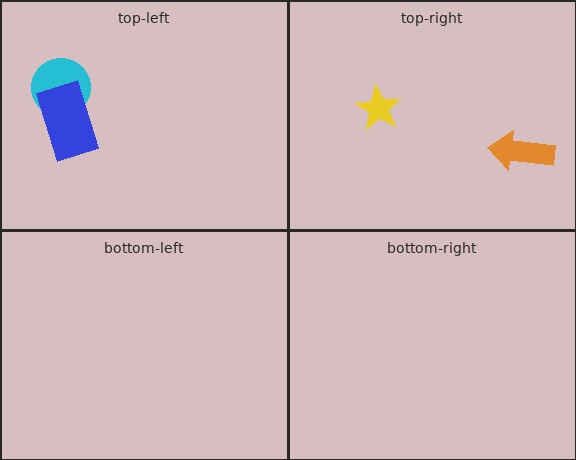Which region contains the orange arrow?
The top-right region.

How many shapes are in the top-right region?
2.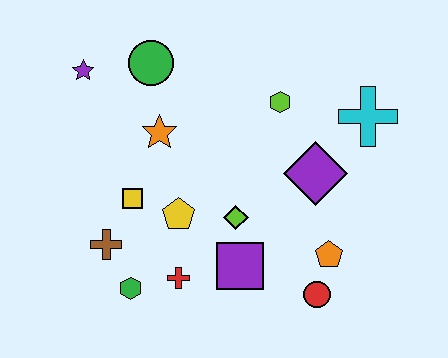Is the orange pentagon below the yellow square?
Yes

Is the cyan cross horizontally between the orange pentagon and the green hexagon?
No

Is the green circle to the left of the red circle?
Yes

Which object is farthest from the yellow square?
The cyan cross is farthest from the yellow square.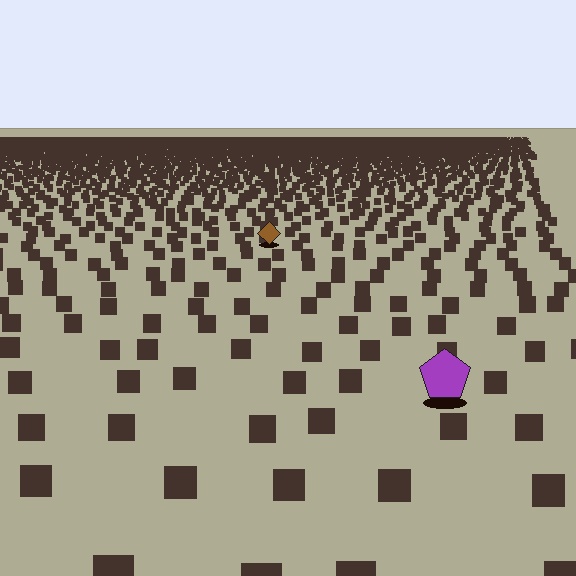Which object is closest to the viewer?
The purple pentagon is closest. The texture marks near it are larger and more spread out.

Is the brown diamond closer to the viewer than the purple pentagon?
No. The purple pentagon is closer — you can tell from the texture gradient: the ground texture is coarser near it.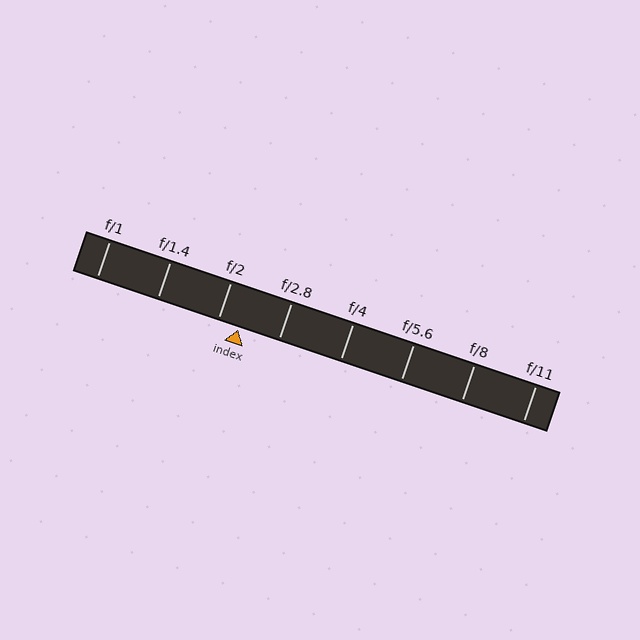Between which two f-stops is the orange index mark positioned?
The index mark is between f/2 and f/2.8.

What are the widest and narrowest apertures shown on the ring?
The widest aperture shown is f/1 and the narrowest is f/11.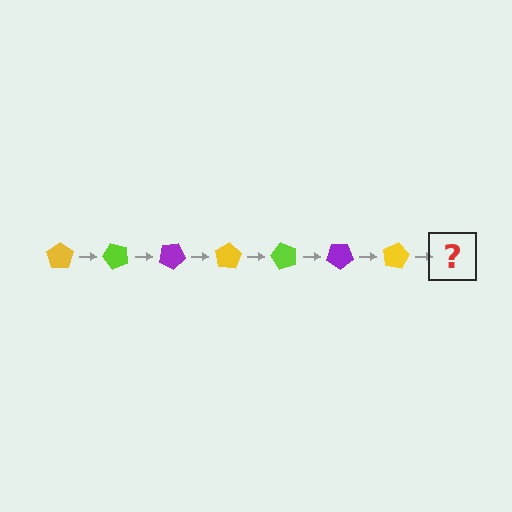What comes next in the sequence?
The next element should be a lime pentagon, rotated 350 degrees from the start.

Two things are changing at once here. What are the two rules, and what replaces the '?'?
The two rules are that it rotates 50 degrees each step and the color cycles through yellow, lime, and purple. The '?' should be a lime pentagon, rotated 350 degrees from the start.